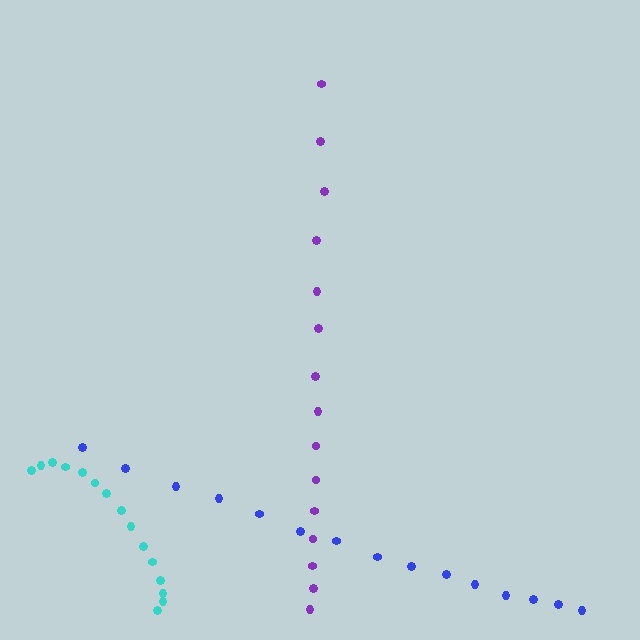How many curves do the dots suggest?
There are 3 distinct paths.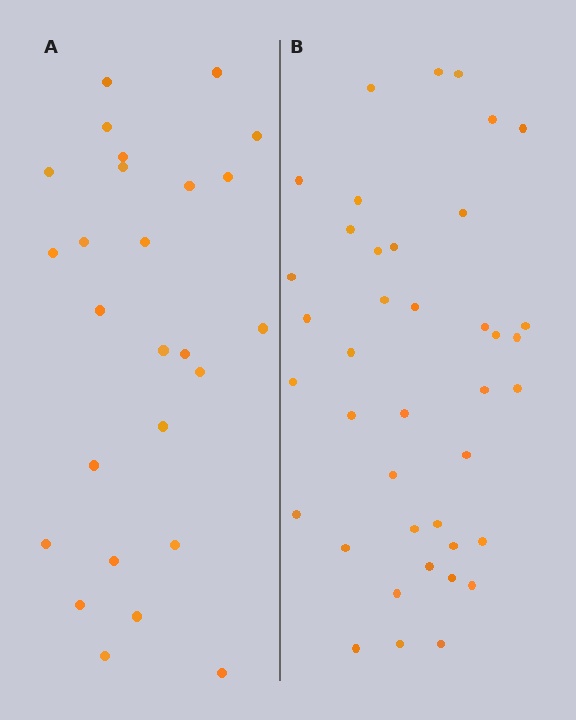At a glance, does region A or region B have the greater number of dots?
Region B (the right region) has more dots.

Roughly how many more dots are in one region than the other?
Region B has approximately 15 more dots than region A.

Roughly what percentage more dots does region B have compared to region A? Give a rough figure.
About 55% more.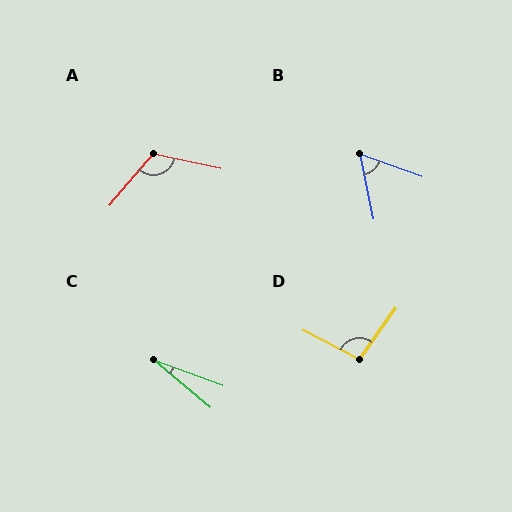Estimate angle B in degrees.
Approximately 59 degrees.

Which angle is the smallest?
C, at approximately 20 degrees.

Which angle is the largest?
A, at approximately 119 degrees.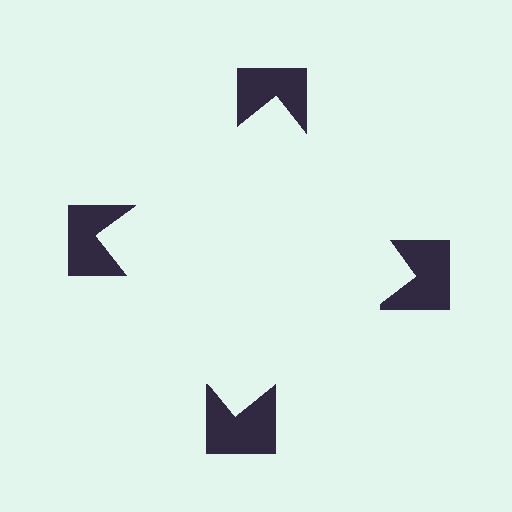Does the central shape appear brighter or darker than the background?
It typically appears slightly brighter than the background, even though no actual brightness change is drawn.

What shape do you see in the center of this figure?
An illusory square — its edges are inferred from the aligned wedge cuts in the notched squares, not physically drawn.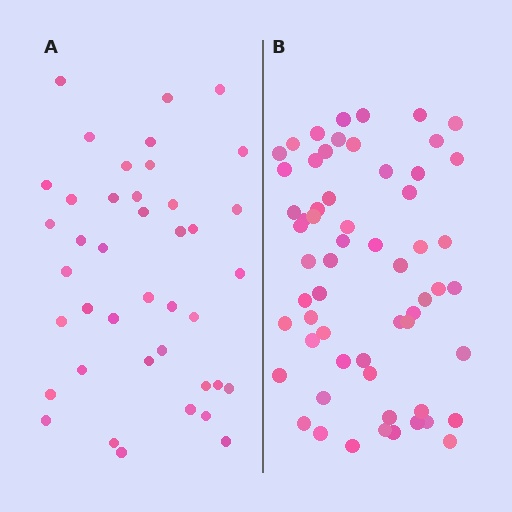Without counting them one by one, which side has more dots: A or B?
Region B (the right region) has more dots.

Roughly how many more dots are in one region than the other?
Region B has approximately 20 more dots than region A.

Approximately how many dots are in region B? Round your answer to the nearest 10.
About 60 dots.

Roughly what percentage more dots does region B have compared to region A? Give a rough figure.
About 45% more.